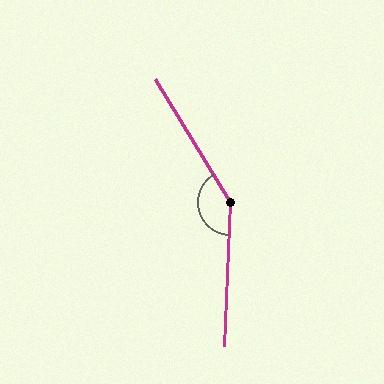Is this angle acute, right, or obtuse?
It is obtuse.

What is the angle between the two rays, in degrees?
Approximately 147 degrees.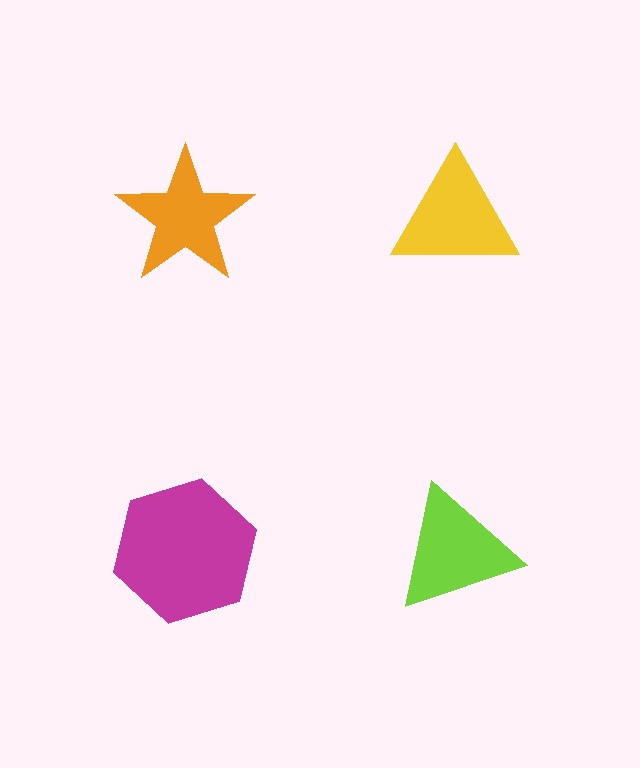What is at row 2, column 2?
A lime triangle.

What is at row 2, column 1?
A magenta hexagon.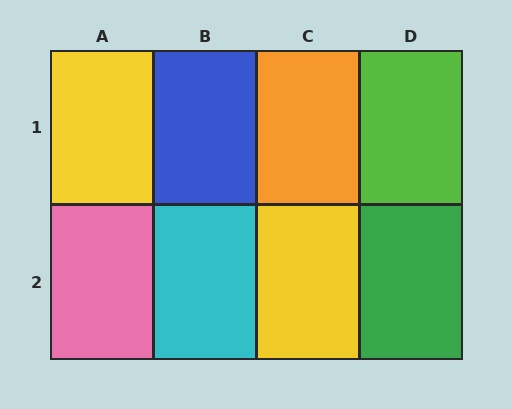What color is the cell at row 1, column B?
Blue.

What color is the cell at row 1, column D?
Lime.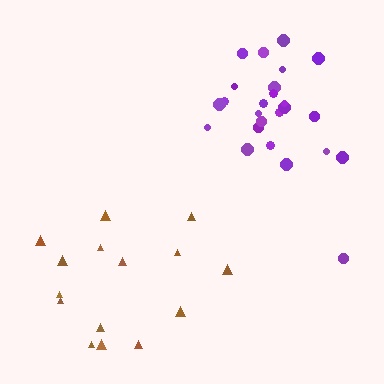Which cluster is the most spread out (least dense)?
Brown.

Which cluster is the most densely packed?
Purple.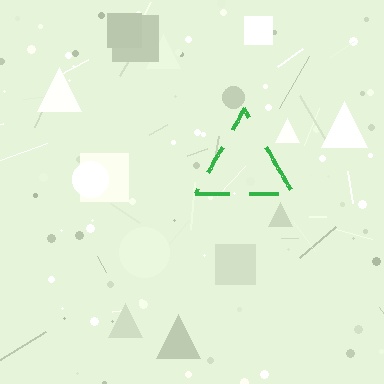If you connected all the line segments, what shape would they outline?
They would outline a triangle.